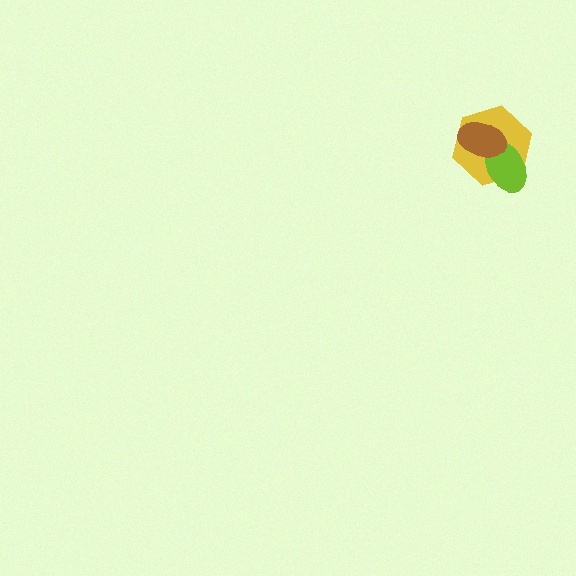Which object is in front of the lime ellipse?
The brown ellipse is in front of the lime ellipse.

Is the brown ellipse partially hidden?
No, no other shape covers it.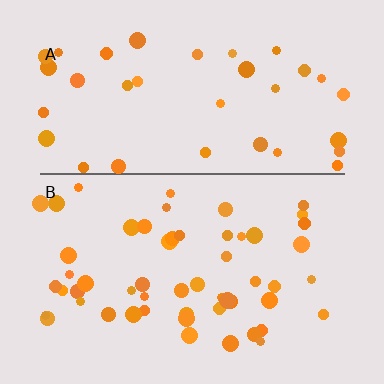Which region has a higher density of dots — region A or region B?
B (the bottom).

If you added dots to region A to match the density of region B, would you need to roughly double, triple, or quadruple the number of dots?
Approximately double.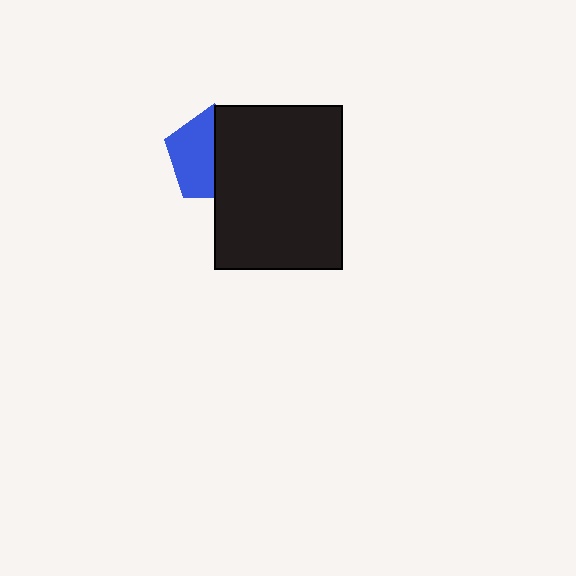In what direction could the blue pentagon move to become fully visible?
The blue pentagon could move left. That would shift it out from behind the black rectangle entirely.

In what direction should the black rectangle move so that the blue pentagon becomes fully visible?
The black rectangle should move right. That is the shortest direction to clear the overlap and leave the blue pentagon fully visible.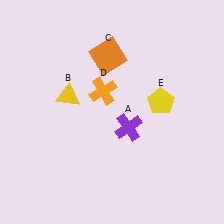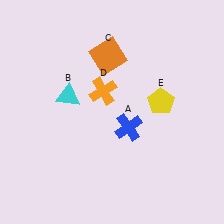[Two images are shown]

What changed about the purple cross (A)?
In Image 1, A is purple. In Image 2, it changed to blue.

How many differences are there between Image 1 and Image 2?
There are 2 differences between the two images.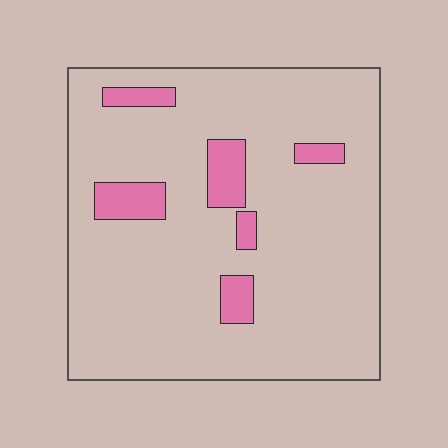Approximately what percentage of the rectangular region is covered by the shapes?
Approximately 10%.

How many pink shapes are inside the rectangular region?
6.